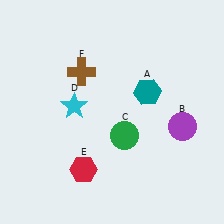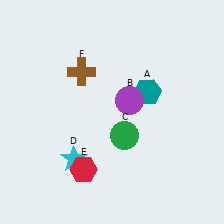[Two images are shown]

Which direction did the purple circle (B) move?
The purple circle (B) moved left.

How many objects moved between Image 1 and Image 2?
2 objects moved between the two images.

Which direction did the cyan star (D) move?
The cyan star (D) moved down.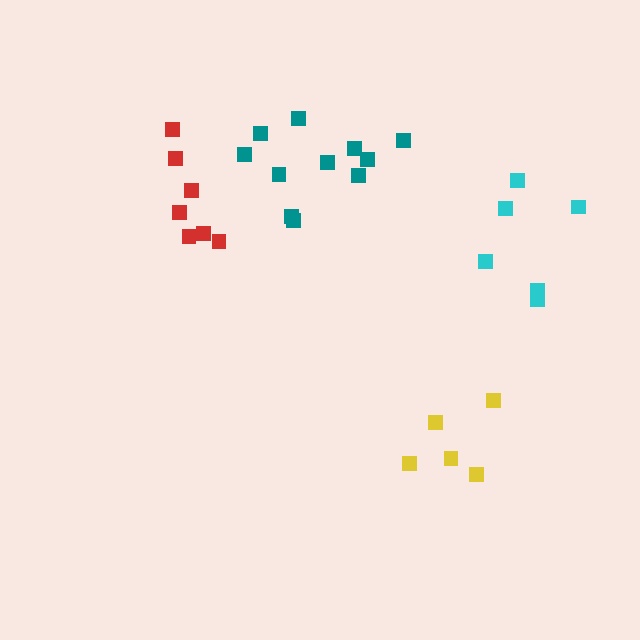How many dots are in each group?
Group 1: 7 dots, Group 2: 6 dots, Group 3: 11 dots, Group 4: 5 dots (29 total).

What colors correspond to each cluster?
The clusters are colored: red, cyan, teal, yellow.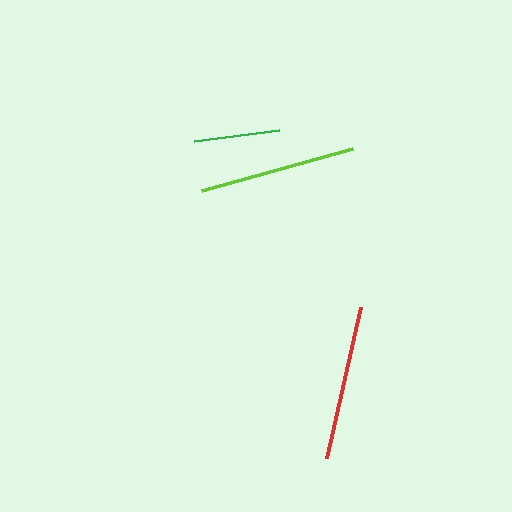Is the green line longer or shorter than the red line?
The red line is longer than the green line.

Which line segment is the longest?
The lime line is the longest at approximately 156 pixels.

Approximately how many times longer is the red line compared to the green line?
The red line is approximately 1.8 times the length of the green line.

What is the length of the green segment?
The green segment is approximately 86 pixels long.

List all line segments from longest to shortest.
From longest to shortest: lime, red, green.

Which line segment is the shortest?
The green line is the shortest at approximately 86 pixels.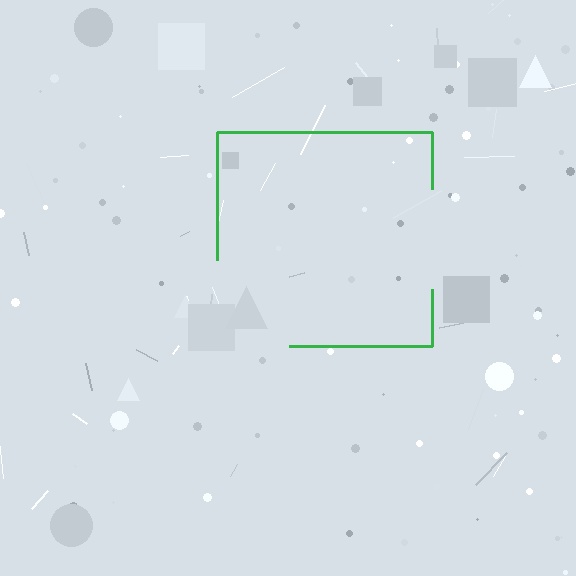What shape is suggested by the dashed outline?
The dashed outline suggests a square.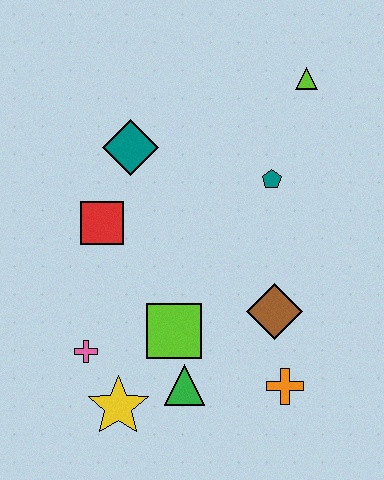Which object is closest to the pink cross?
The yellow star is closest to the pink cross.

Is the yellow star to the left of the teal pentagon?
Yes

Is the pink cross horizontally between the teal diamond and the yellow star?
No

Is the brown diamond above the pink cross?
Yes